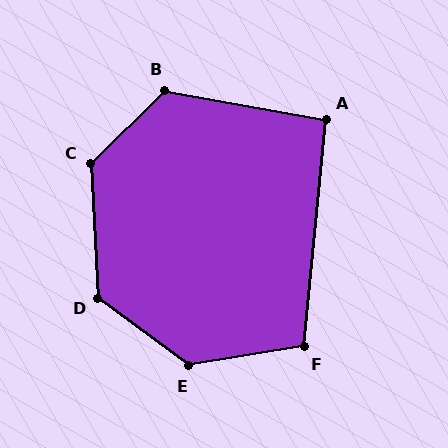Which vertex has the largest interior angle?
E, at approximately 134 degrees.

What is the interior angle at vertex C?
Approximately 132 degrees (obtuse).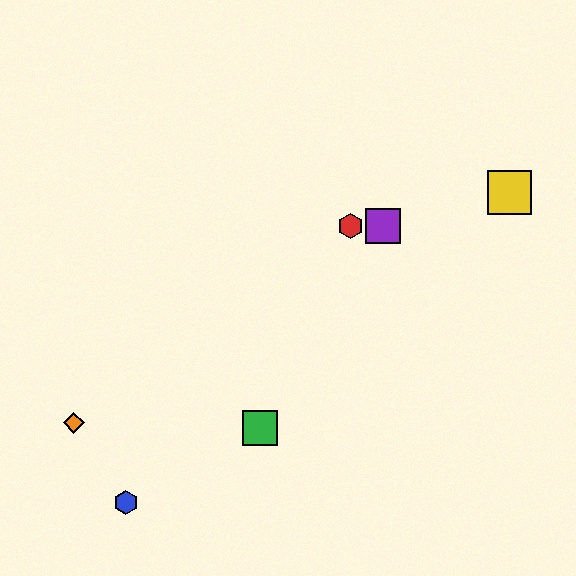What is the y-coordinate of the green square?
The green square is at y≈428.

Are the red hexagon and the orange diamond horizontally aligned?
No, the red hexagon is at y≈226 and the orange diamond is at y≈423.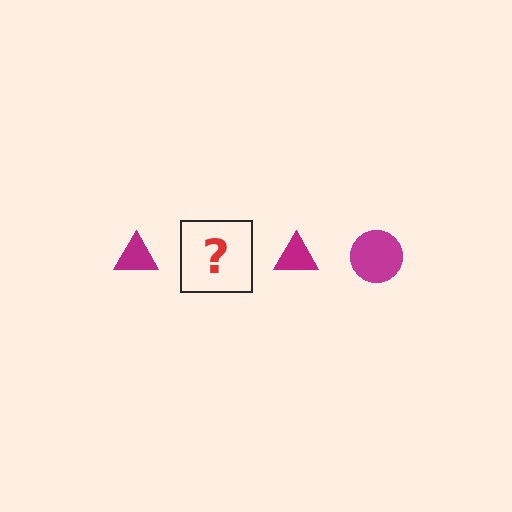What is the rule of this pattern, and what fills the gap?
The rule is that the pattern cycles through triangle, circle shapes in magenta. The gap should be filled with a magenta circle.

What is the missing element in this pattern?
The missing element is a magenta circle.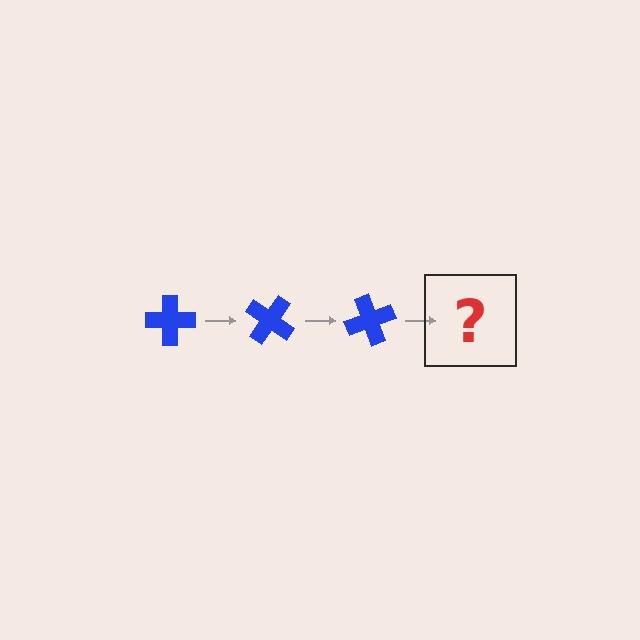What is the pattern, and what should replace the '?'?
The pattern is that the cross rotates 35 degrees each step. The '?' should be a blue cross rotated 105 degrees.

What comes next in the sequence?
The next element should be a blue cross rotated 105 degrees.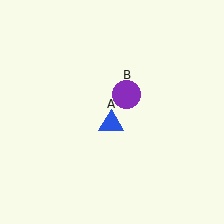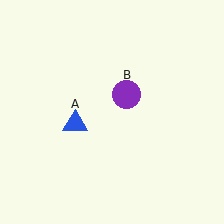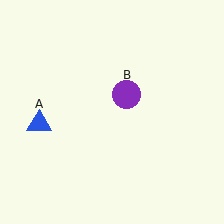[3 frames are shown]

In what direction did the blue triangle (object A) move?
The blue triangle (object A) moved left.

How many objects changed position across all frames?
1 object changed position: blue triangle (object A).